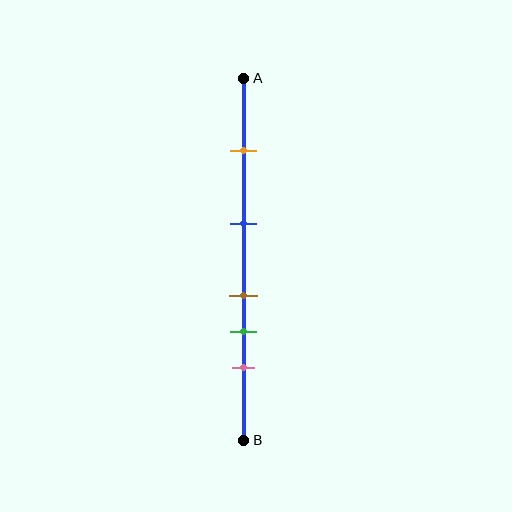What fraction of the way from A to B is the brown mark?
The brown mark is approximately 60% (0.6) of the way from A to B.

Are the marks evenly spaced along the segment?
No, the marks are not evenly spaced.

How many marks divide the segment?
There are 5 marks dividing the segment.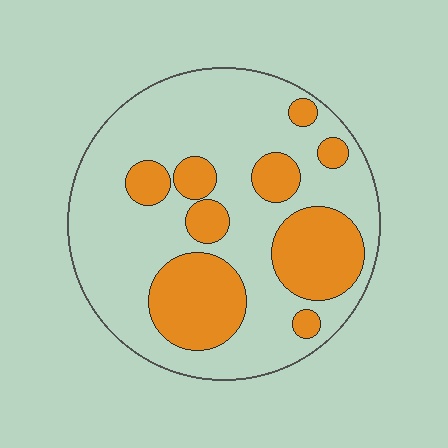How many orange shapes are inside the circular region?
9.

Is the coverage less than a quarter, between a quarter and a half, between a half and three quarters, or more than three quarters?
Between a quarter and a half.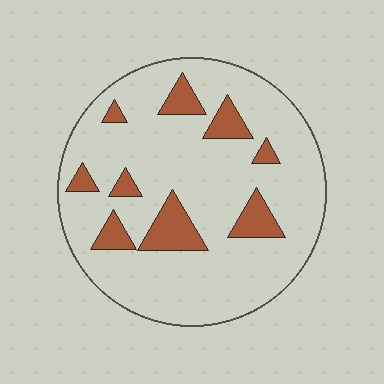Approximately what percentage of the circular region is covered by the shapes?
Approximately 15%.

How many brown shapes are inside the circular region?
9.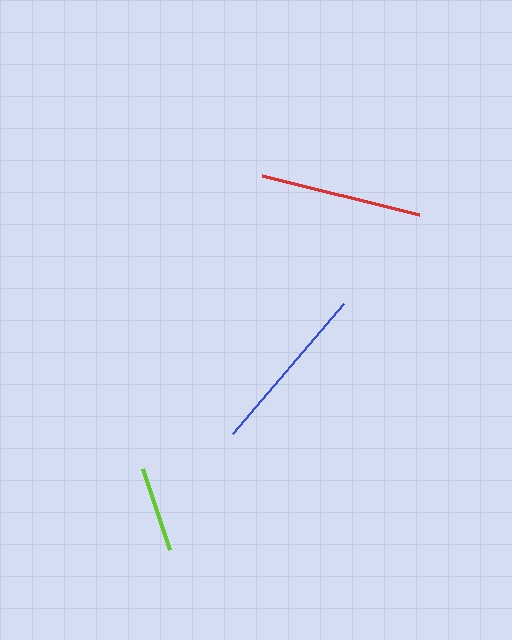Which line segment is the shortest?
The lime line is the shortest at approximately 85 pixels.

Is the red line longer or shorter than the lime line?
The red line is longer than the lime line.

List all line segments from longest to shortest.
From longest to shortest: blue, red, lime.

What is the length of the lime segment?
The lime segment is approximately 85 pixels long.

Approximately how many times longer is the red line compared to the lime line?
The red line is approximately 1.9 times the length of the lime line.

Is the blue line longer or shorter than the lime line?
The blue line is longer than the lime line.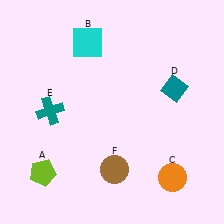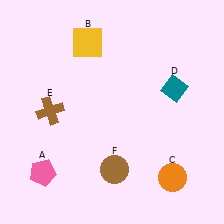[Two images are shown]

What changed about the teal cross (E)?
In Image 1, E is teal. In Image 2, it changed to brown.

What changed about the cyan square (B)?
In Image 1, B is cyan. In Image 2, it changed to yellow.